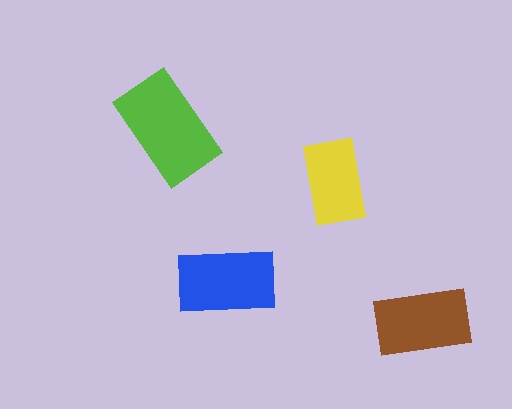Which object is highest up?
The lime rectangle is topmost.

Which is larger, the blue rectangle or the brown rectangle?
The blue one.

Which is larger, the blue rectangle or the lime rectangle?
The lime one.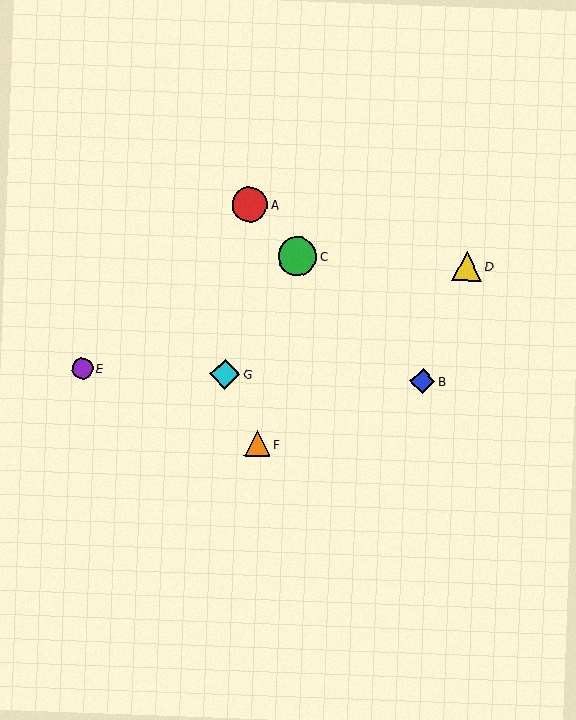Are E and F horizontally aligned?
No, E is at y≈369 and F is at y≈443.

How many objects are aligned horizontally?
3 objects (B, E, G) are aligned horizontally.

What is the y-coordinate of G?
Object G is at y≈374.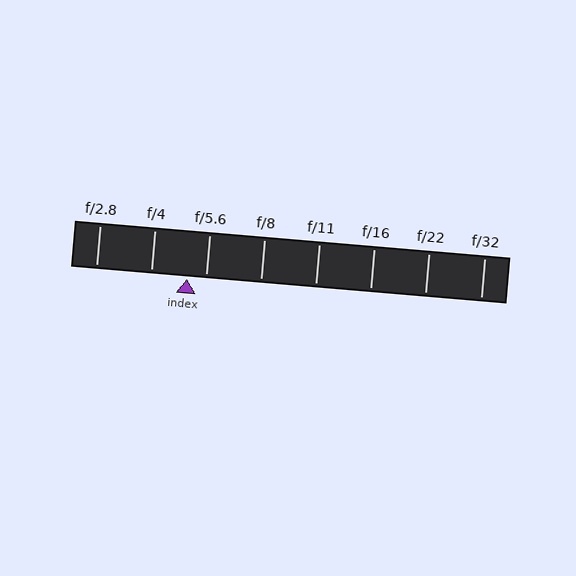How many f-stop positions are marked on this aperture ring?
There are 8 f-stop positions marked.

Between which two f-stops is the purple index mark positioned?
The index mark is between f/4 and f/5.6.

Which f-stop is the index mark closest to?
The index mark is closest to f/5.6.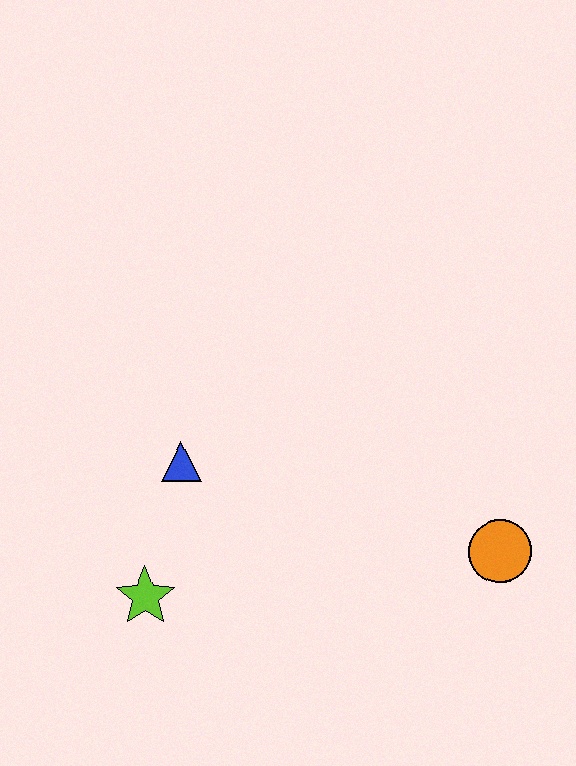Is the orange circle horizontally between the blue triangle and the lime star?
No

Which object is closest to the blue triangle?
The lime star is closest to the blue triangle.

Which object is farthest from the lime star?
The orange circle is farthest from the lime star.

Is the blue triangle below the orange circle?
No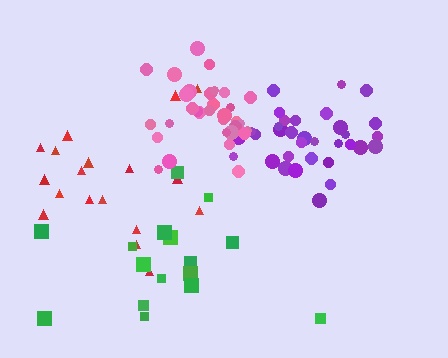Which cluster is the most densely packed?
Pink.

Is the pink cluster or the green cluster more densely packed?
Pink.